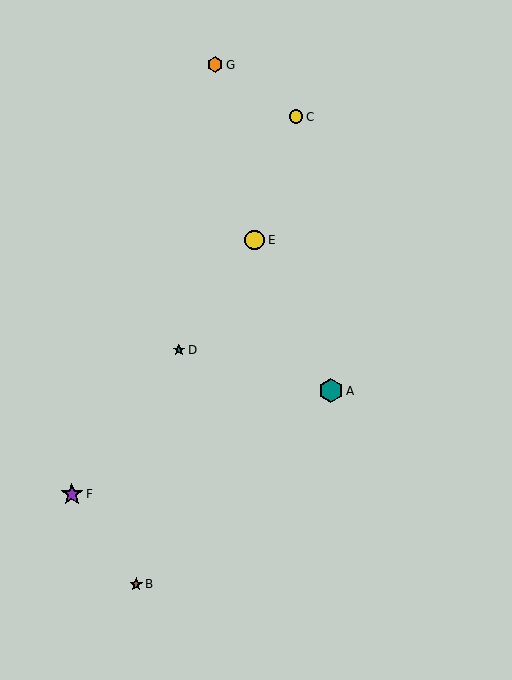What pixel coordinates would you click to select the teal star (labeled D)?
Click at (179, 350) to select the teal star D.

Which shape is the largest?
The teal hexagon (labeled A) is the largest.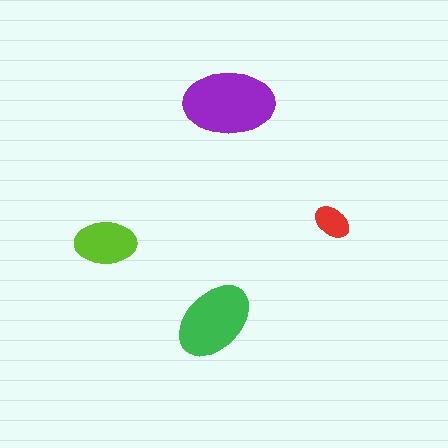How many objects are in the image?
There are 4 objects in the image.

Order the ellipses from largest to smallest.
the purple one, the green one, the lime one, the red one.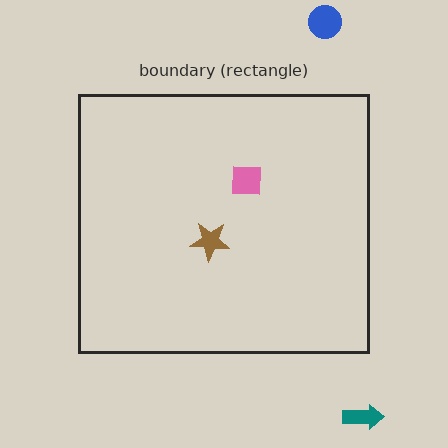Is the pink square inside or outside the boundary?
Inside.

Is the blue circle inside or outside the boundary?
Outside.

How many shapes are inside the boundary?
2 inside, 2 outside.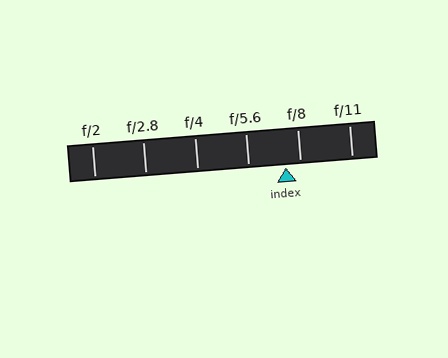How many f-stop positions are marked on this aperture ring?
There are 6 f-stop positions marked.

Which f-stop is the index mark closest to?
The index mark is closest to f/8.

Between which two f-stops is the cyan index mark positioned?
The index mark is between f/5.6 and f/8.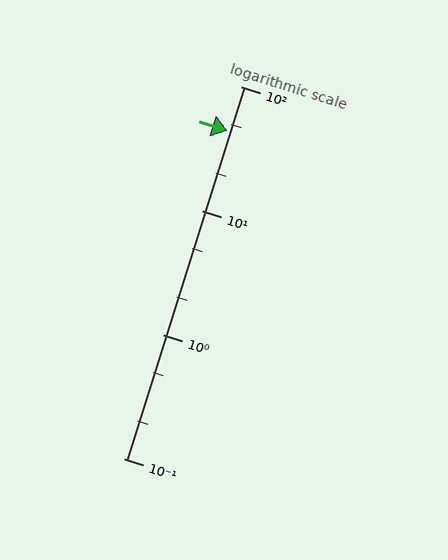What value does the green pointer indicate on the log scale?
The pointer indicates approximately 44.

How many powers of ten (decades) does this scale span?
The scale spans 3 decades, from 0.1 to 100.